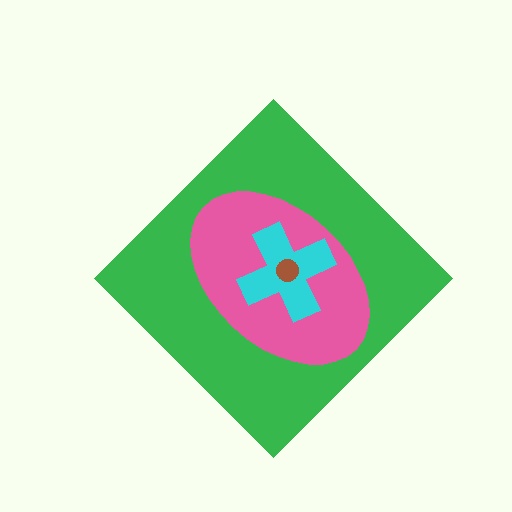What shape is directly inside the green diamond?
The pink ellipse.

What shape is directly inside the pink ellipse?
The cyan cross.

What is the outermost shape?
The green diamond.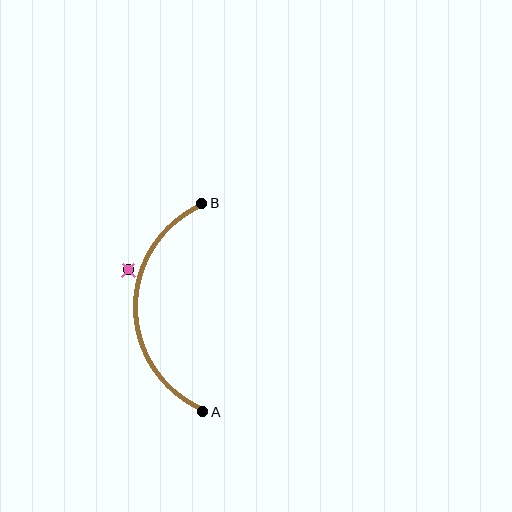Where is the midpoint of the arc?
The arc midpoint is the point on the curve farthest from the straight line joining A and B. It sits to the left of that line.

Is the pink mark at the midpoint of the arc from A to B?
No — the pink mark does not lie on the arc at all. It sits slightly outside the curve.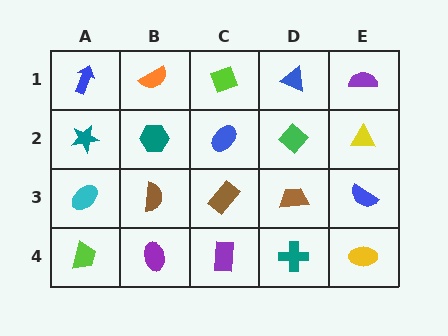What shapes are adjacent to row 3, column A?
A teal star (row 2, column A), a lime trapezoid (row 4, column A), a brown semicircle (row 3, column B).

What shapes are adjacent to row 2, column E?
A purple semicircle (row 1, column E), a blue semicircle (row 3, column E), a green diamond (row 2, column D).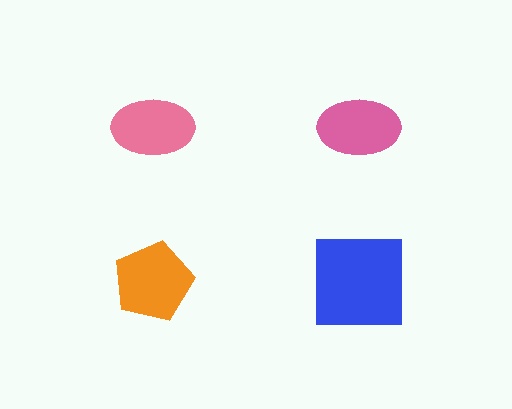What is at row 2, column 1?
An orange pentagon.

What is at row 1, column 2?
A pink ellipse.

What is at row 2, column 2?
A blue square.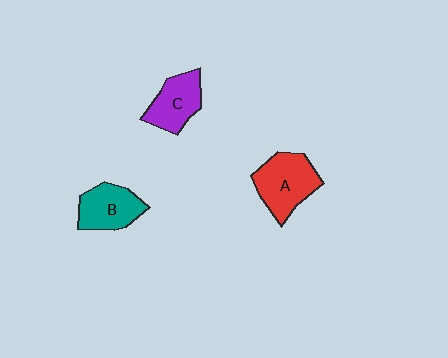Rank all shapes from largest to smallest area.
From largest to smallest: A (red), B (teal), C (purple).